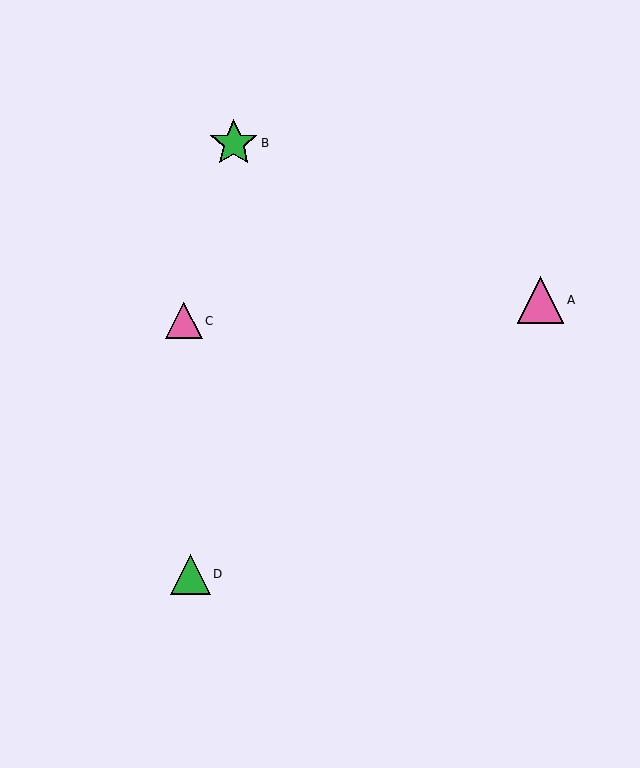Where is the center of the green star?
The center of the green star is at (234, 143).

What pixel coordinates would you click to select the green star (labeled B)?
Click at (234, 143) to select the green star B.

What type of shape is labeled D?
Shape D is a green triangle.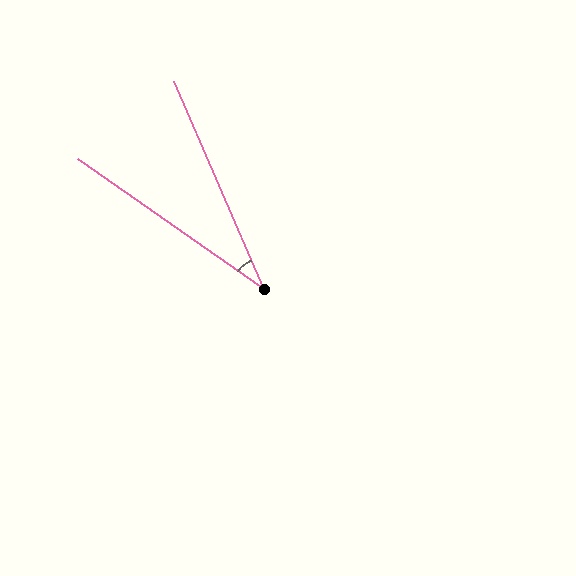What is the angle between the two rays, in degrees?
Approximately 32 degrees.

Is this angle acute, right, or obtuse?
It is acute.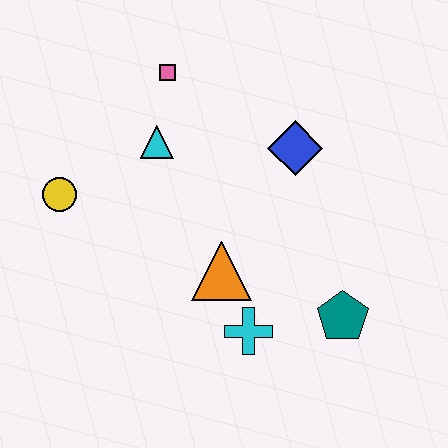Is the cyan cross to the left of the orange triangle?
No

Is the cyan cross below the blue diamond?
Yes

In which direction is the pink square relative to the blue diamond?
The pink square is to the left of the blue diamond.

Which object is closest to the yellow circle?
The cyan triangle is closest to the yellow circle.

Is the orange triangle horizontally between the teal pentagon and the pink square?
Yes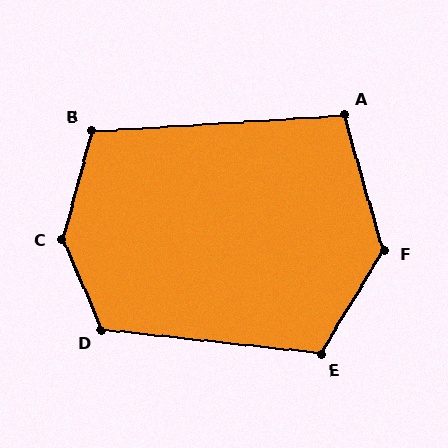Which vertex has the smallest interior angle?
A, at approximately 103 degrees.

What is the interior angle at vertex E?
Approximately 115 degrees (obtuse).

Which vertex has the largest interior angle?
C, at approximately 142 degrees.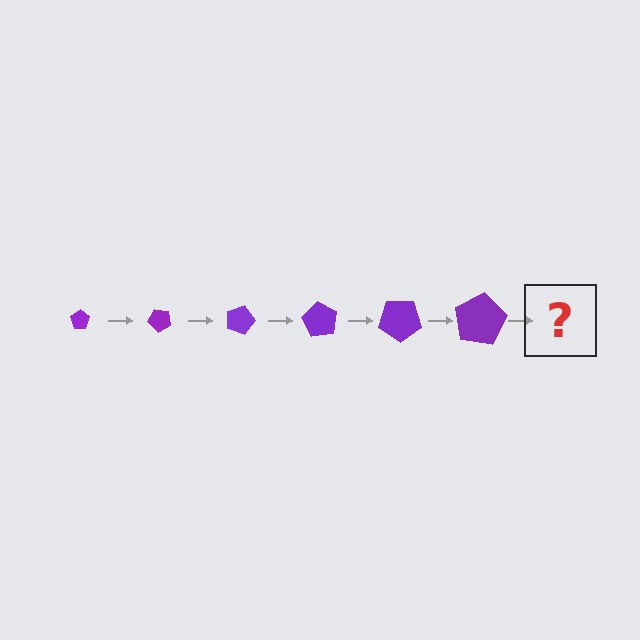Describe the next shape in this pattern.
It should be a pentagon, larger than the previous one and rotated 270 degrees from the start.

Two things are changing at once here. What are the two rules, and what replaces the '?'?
The two rules are that the pentagon grows larger each step and it rotates 45 degrees each step. The '?' should be a pentagon, larger than the previous one and rotated 270 degrees from the start.